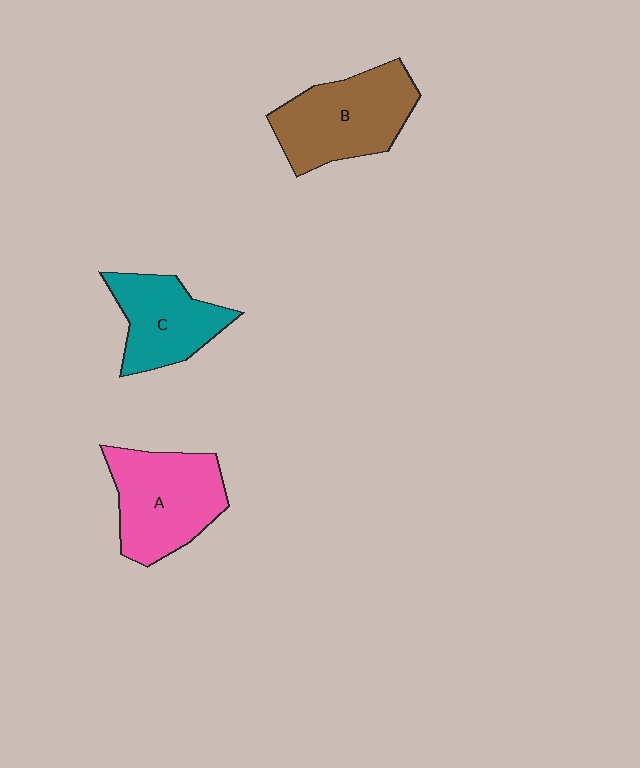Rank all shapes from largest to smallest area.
From largest to smallest: B (brown), A (pink), C (teal).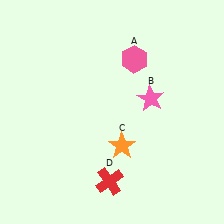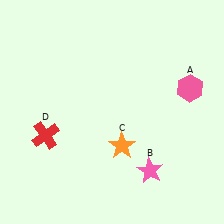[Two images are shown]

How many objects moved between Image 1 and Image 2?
3 objects moved between the two images.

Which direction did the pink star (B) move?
The pink star (B) moved down.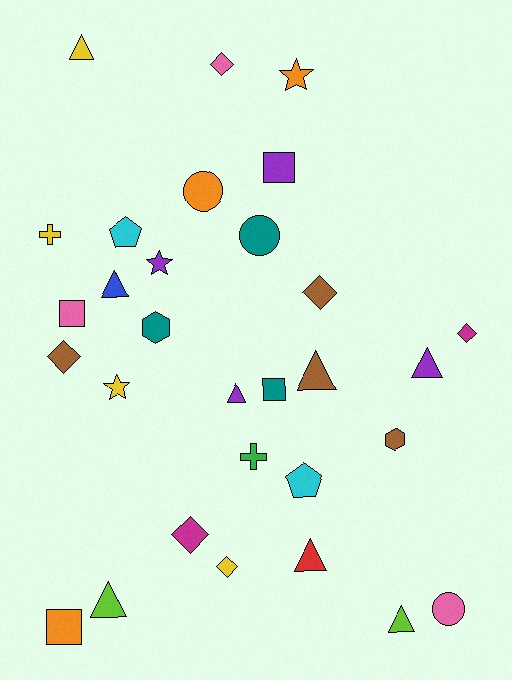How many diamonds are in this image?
There are 6 diamonds.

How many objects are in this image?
There are 30 objects.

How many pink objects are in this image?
There are 3 pink objects.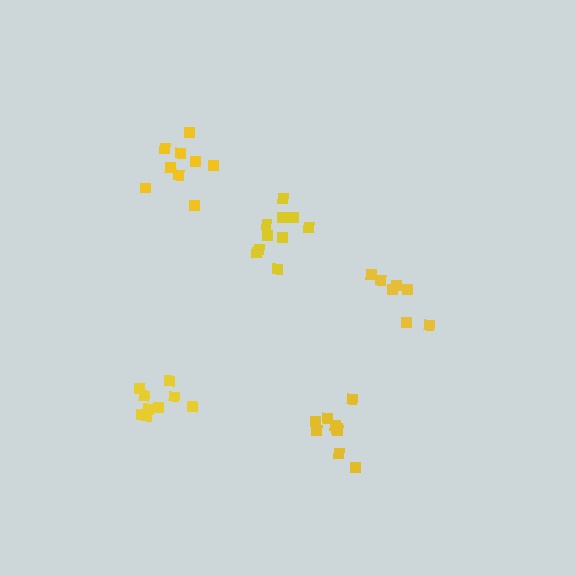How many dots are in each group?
Group 1: 7 dots, Group 2: 9 dots, Group 3: 9 dots, Group 4: 10 dots, Group 5: 9 dots (44 total).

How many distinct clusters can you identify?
There are 5 distinct clusters.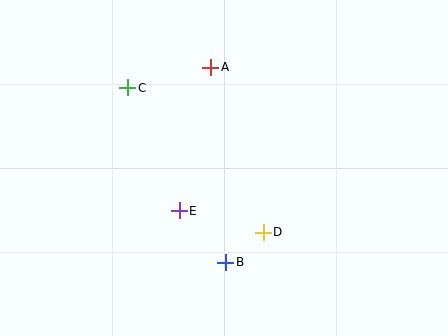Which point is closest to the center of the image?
Point E at (179, 211) is closest to the center.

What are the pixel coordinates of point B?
Point B is at (226, 262).